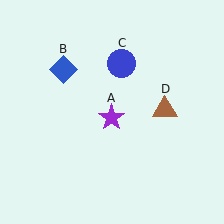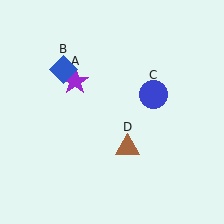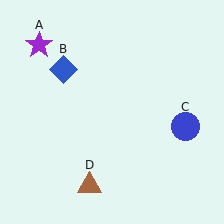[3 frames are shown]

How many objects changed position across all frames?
3 objects changed position: purple star (object A), blue circle (object C), brown triangle (object D).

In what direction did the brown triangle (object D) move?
The brown triangle (object D) moved down and to the left.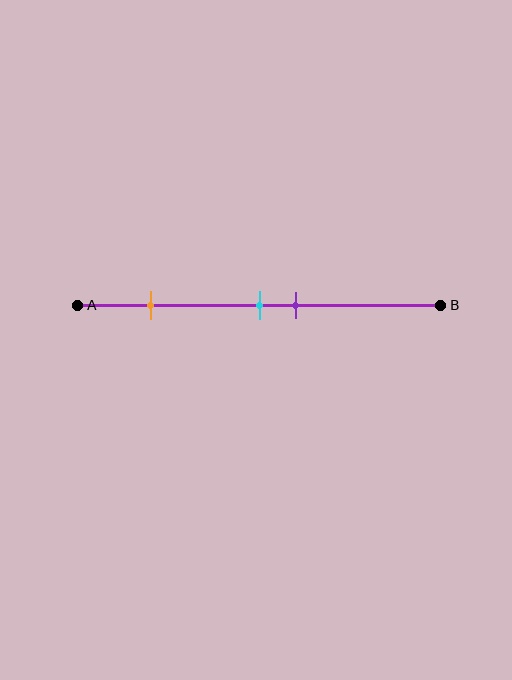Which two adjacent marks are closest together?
The cyan and purple marks are the closest adjacent pair.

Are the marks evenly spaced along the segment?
No, the marks are not evenly spaced.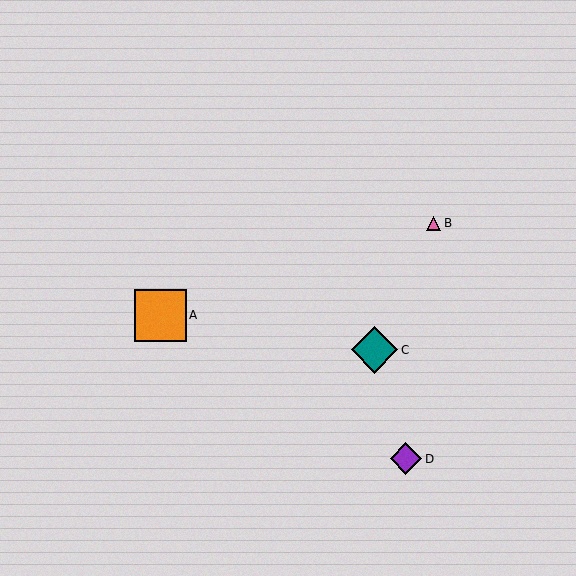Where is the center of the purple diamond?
The center of the purple diamond is at (406, 459).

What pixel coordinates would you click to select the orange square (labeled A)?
Click at (160, 315) to select the orange square A.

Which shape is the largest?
The orange square (labeled A) is the largest.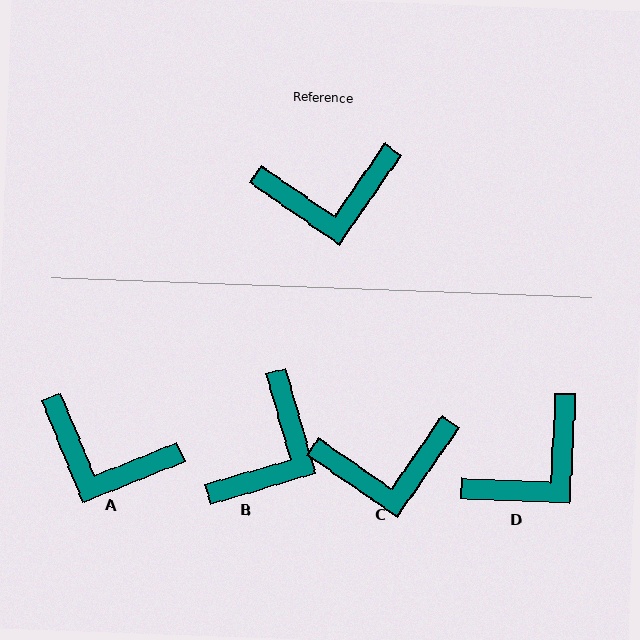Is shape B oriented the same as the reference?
No, it is off by about 51 degrees.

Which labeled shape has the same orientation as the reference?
C.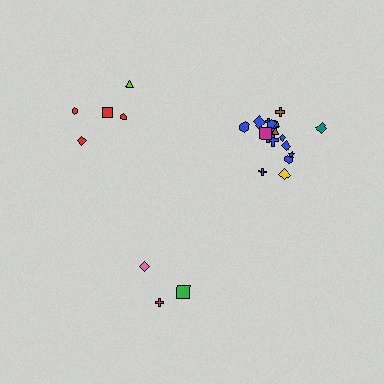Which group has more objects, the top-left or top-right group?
The top-right group.